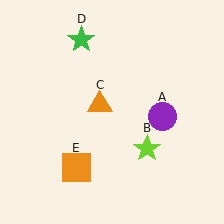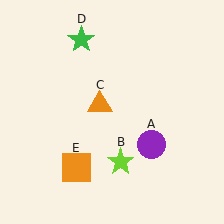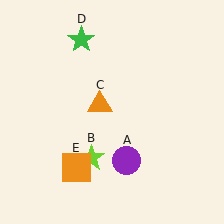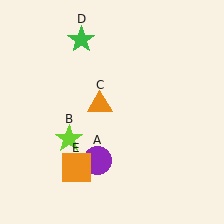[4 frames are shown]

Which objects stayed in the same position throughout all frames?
Orange triangle (object C) and green star (object D) and orange square (object E) remained stationary.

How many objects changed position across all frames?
2 objects changed position: purple circle (object A), lime star (object B).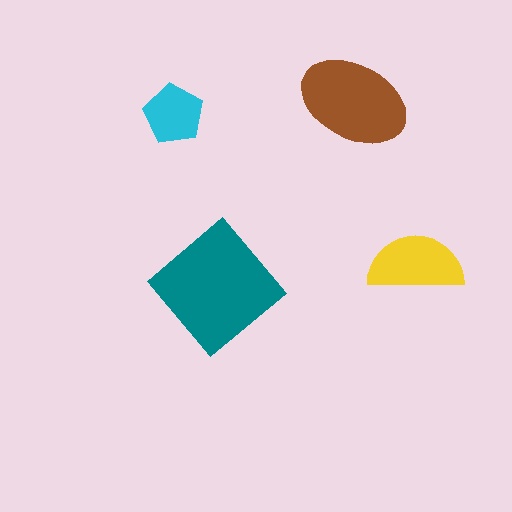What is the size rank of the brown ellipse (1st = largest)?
2nd.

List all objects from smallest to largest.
The cyan pentagon, the yellow semicircle, the brown ellipse, the teal diamond.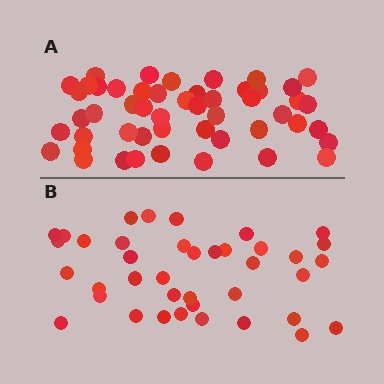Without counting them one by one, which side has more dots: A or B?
Region A (the top region) has more dots.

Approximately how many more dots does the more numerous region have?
Region A has roughly 12 or so more dots than region B.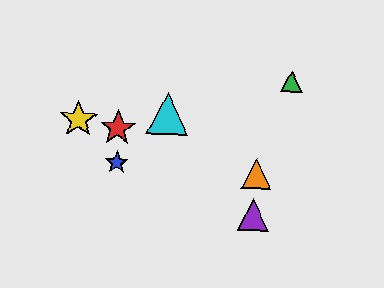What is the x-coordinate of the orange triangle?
The orange triangle is at x≈256.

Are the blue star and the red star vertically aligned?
Yes, both are at x≈117.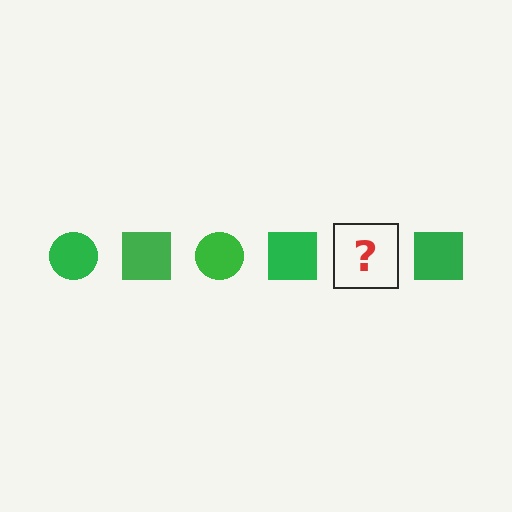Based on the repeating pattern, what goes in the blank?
The blank should be a green circle.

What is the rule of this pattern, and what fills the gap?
The rule is that the pattern cycles through circle, square shapes in green. The gap should be filled with a green circle.